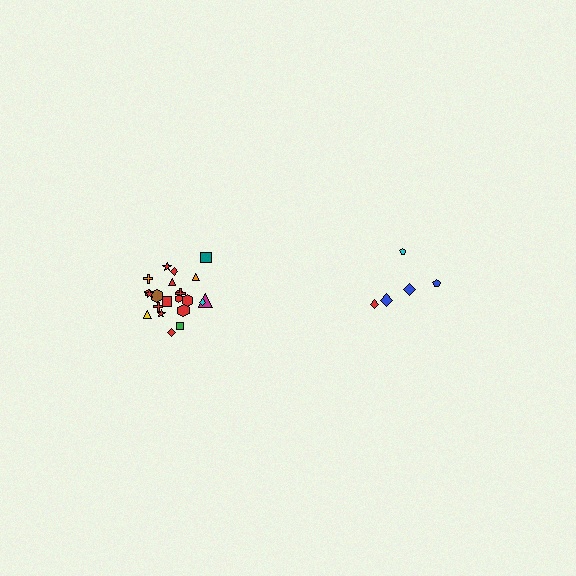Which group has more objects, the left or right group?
The left group.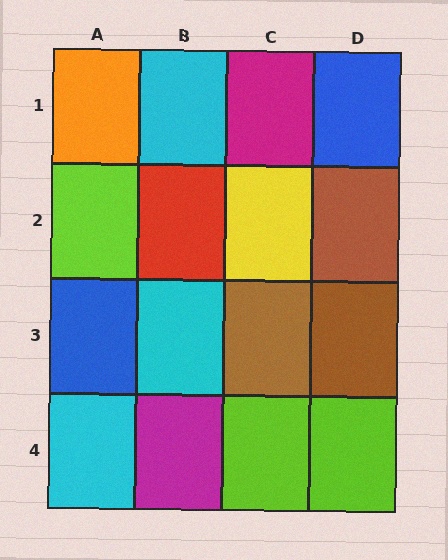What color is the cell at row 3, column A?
Blue.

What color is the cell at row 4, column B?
Magenta.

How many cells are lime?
3 cells are lime.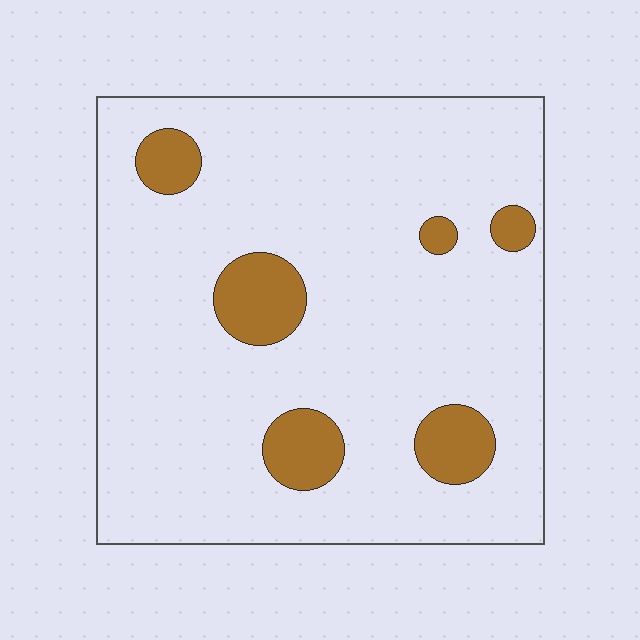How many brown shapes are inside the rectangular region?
6.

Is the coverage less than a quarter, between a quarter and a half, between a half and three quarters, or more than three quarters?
Less than a quarter.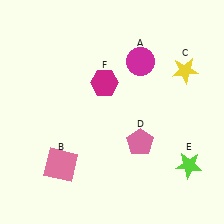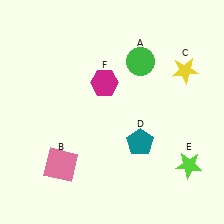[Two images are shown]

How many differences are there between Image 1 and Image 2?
There are 2 differences between the two images.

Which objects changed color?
A changed from magenta to green. D changed from pink to teal.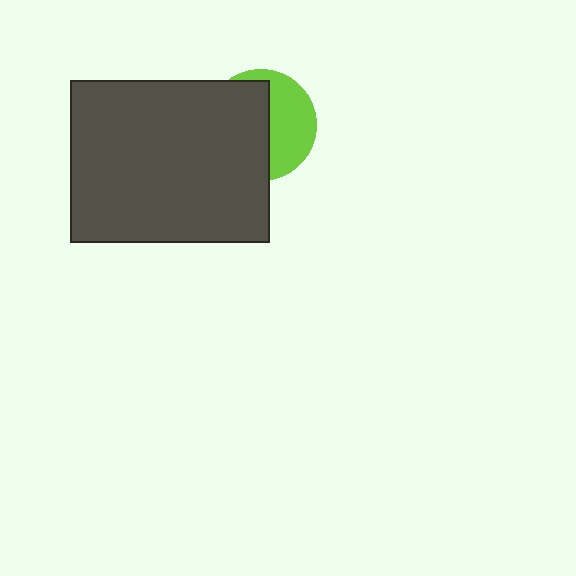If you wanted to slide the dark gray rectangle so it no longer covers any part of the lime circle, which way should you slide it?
Slide it left — that is the most direct way to separate the two shapes.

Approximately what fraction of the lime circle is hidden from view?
Roughly 56% of the lime circle is hidden behind the dark gray rectangle.